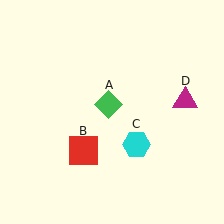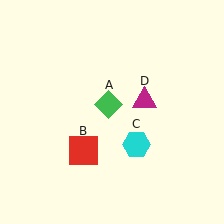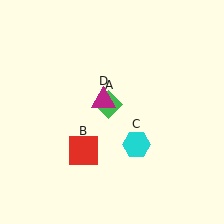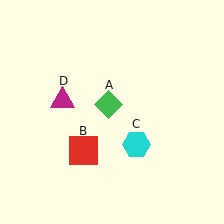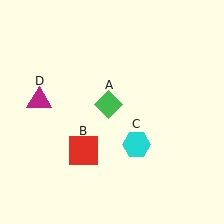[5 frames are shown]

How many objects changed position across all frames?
1 object changed position: magenta triangle (object D).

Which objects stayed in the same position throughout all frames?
Green diamond (object A) and red square (object B) and cyan hexagon (object C) remained stationary.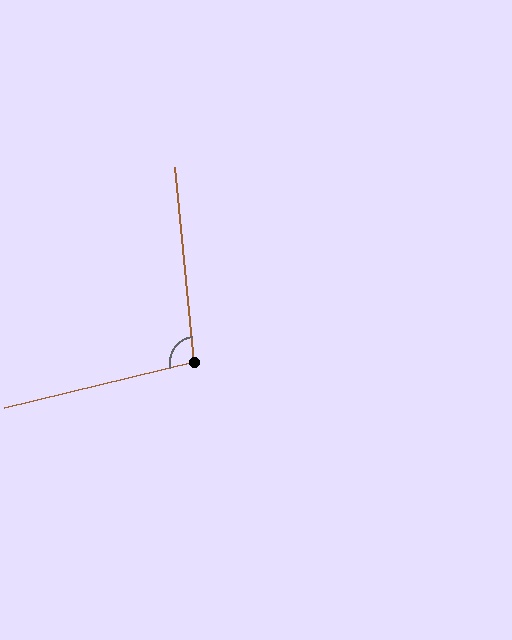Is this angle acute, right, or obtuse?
It is obtuse.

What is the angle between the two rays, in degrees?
Approximately 98 degrees.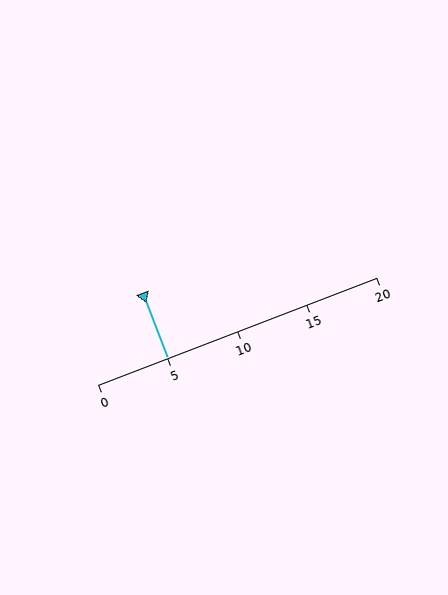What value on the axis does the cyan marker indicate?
The marker indicates approximately 5.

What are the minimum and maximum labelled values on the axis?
The axis runs from 0 to 20.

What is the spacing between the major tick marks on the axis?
The major ticks are spaced 5 apart.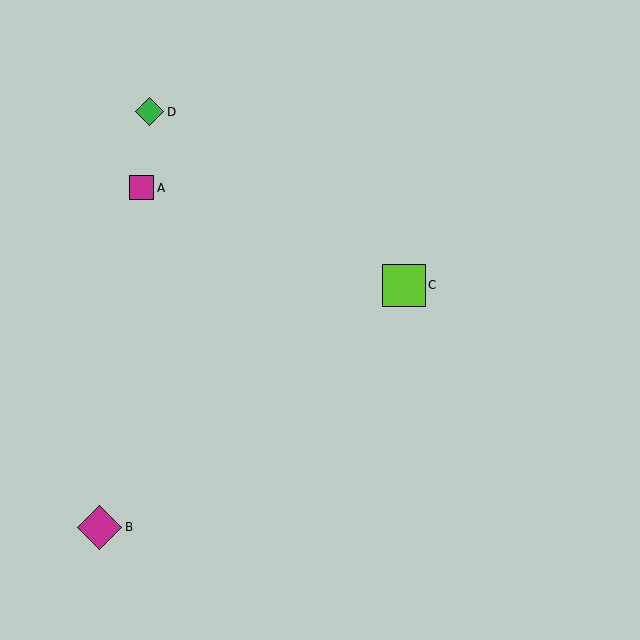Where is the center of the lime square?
The center of the lime square is at (404, 285).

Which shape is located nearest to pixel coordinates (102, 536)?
The magenta diamond (labeled B) at (100, 527) is nearest to that location.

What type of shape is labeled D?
Shape D is a green diamond.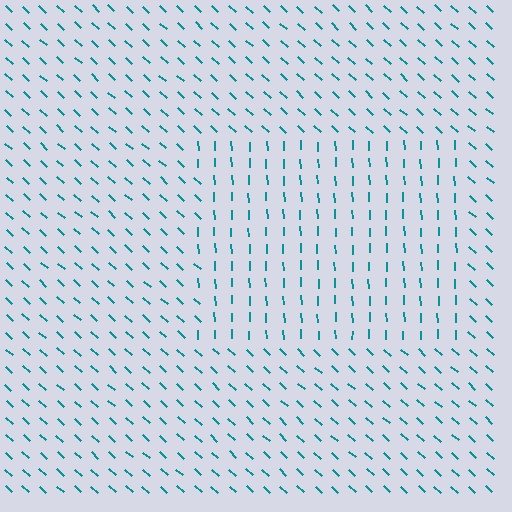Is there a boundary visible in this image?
Yes, there is a texture boundary formed by a change in line orientation.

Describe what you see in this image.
The image is filled with small teal line segments. A rectangle region in the image has lines oriented differently from the surrounding lines, creating a visible texture boundary.